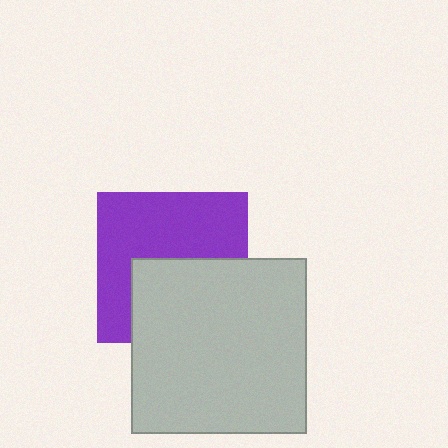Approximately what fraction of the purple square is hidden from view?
Roughly 44% of the purple square is hidden behind the light gray square.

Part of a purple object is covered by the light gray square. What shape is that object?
It is a square.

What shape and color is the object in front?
The object in front is a light gray square.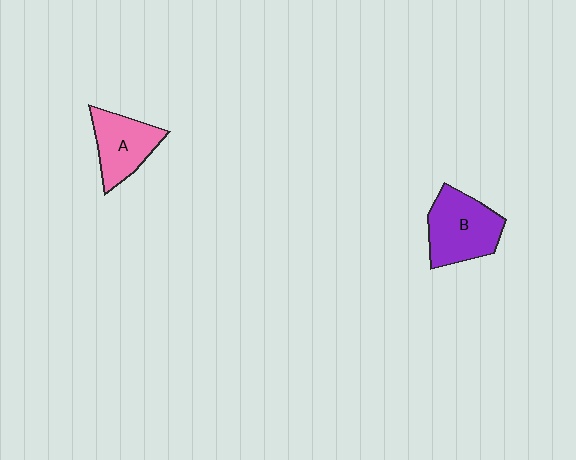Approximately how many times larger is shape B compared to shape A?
Approximately 1.2 times.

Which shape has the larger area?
Shape B (purple).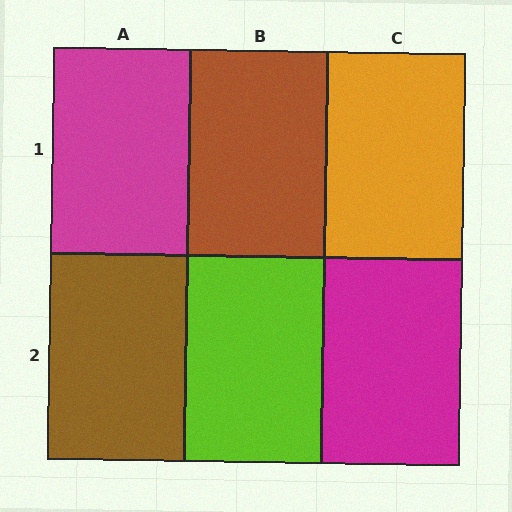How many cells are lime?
1 cell is lime.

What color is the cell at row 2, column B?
Lime.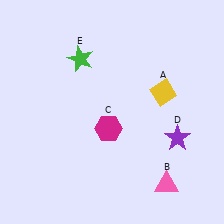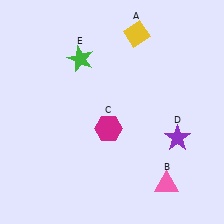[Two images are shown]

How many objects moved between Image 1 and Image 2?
1 object moved between the two images.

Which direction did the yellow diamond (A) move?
The yellow diamond (A) moved up.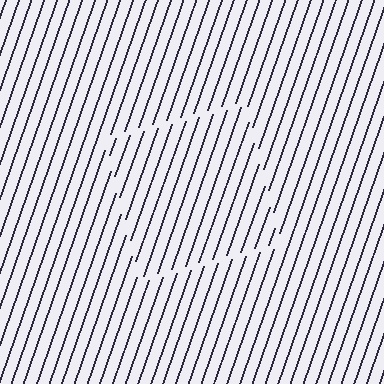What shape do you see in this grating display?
An illusory square. The interior of the shape contains the same grating, shifted by half a period — the contour is defined by the phase discontinuity where line-ends from the inner and outer gratings abut.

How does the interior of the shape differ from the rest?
The interior of the shape contains the same grating, shifted by half a period — the contour is defined by the phase discontinuity where line-ends from the inner and outer gratings abut.